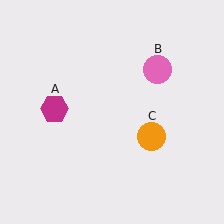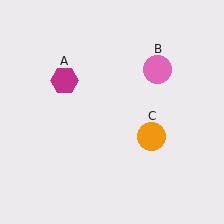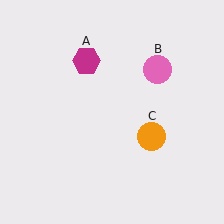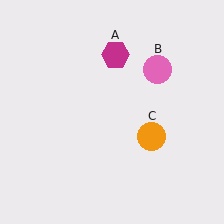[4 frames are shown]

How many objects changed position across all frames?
1 object changed position: magenta hexagon (object A).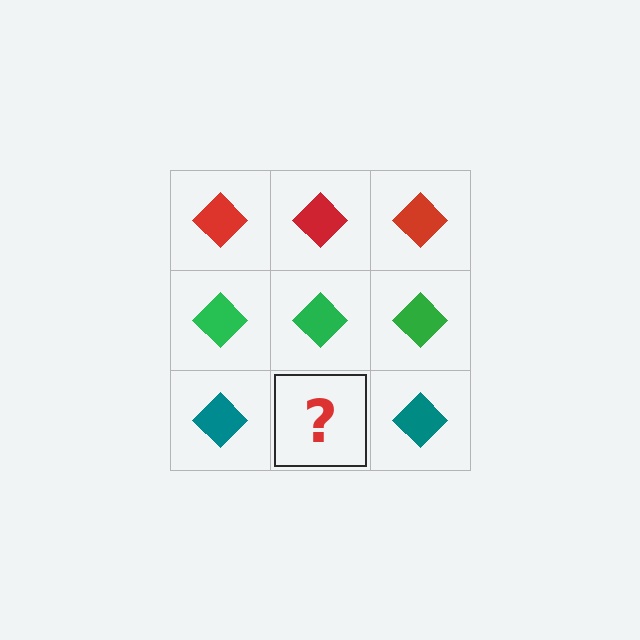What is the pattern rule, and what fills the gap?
The rule is that each row has a consistent color. The gap should be filled with a teal diamond.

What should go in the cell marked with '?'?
The missing cell should contain a teal diamond.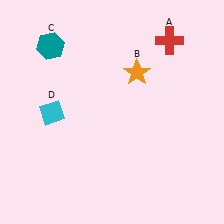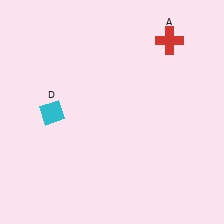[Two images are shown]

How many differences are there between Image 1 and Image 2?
There are 2 differences between the two images.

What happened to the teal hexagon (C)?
The teal hexagon (C) was removed in Image 2. It was in the top-left area of Image 1.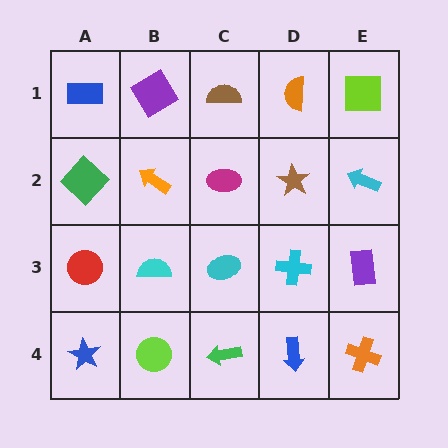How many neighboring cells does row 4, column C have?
3.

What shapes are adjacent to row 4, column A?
A red circle (row 3, column A), a lime circle (row 4, column B).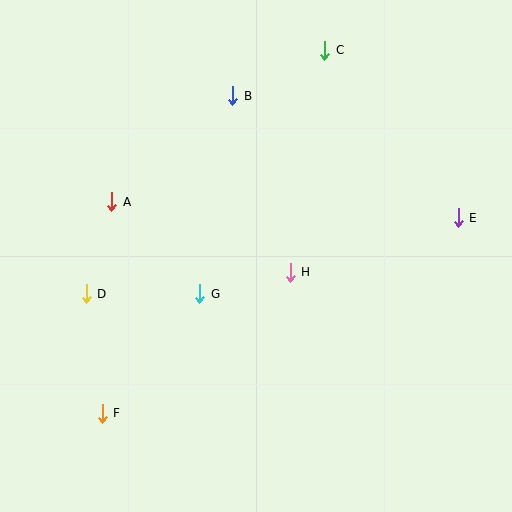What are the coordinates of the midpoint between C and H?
The midpoint between C and H is at (307, 161).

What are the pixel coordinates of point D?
Point D is at (86, 294).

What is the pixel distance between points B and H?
The distance between B and H is 185 pixels.